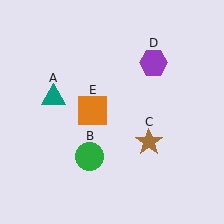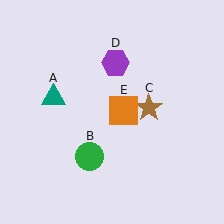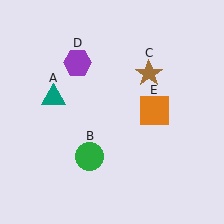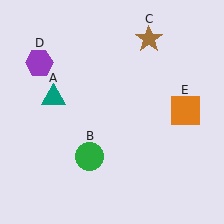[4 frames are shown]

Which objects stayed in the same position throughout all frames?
Teal triangle (object A) and green circle (object B) remained stationary.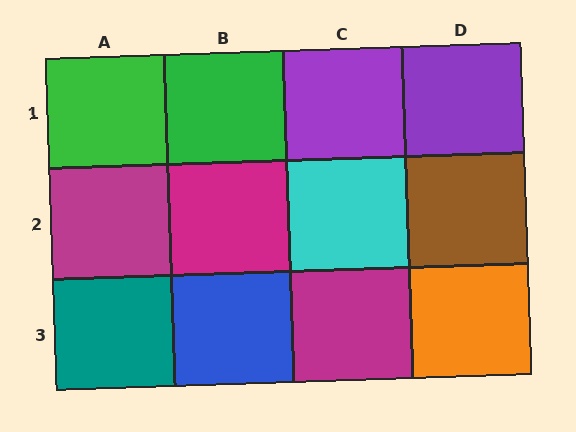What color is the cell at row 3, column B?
Blue.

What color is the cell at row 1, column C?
Purple.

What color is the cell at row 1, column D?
Purple.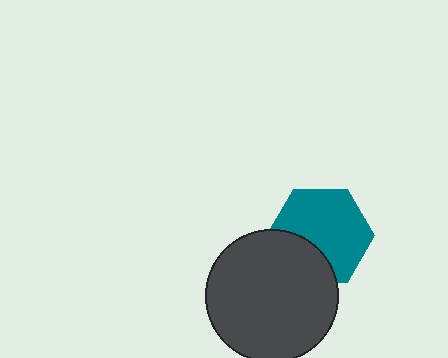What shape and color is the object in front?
The object in front is a dark gray circle.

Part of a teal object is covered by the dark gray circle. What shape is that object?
It is a hexagon.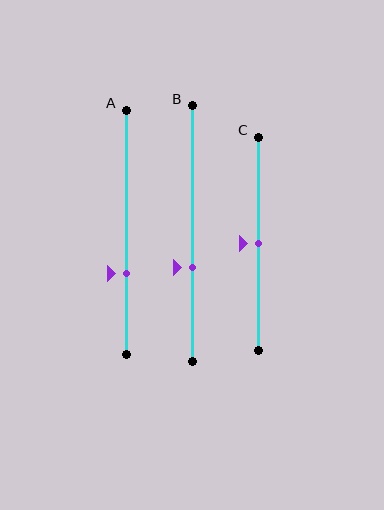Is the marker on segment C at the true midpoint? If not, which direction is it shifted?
Yes, the marker on segment C is at the true midpoint.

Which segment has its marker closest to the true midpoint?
Segment C has its marker closest to the true midpoint.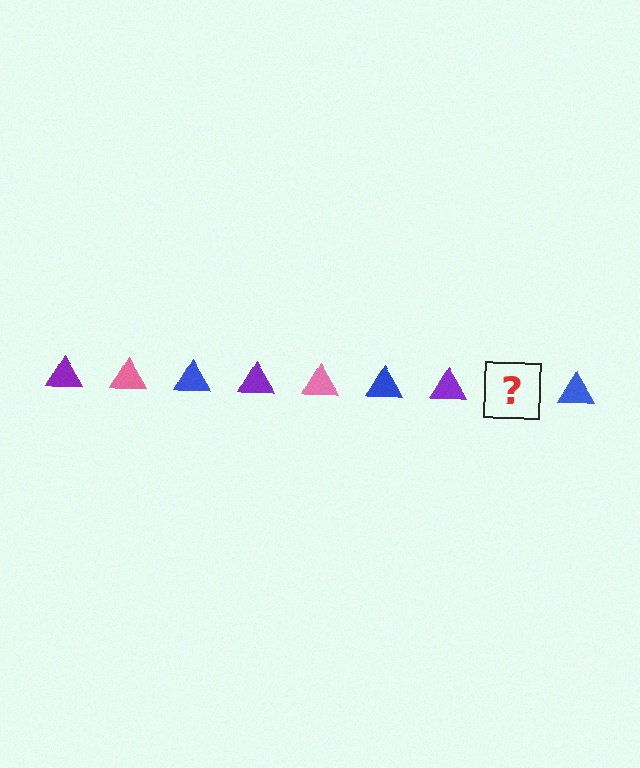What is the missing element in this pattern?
The missing element is a pink triangle.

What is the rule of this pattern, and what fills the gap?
The rule is that the pattern cycles through purple, pink, blue triangles. The gap should be filled with a pink triangle.